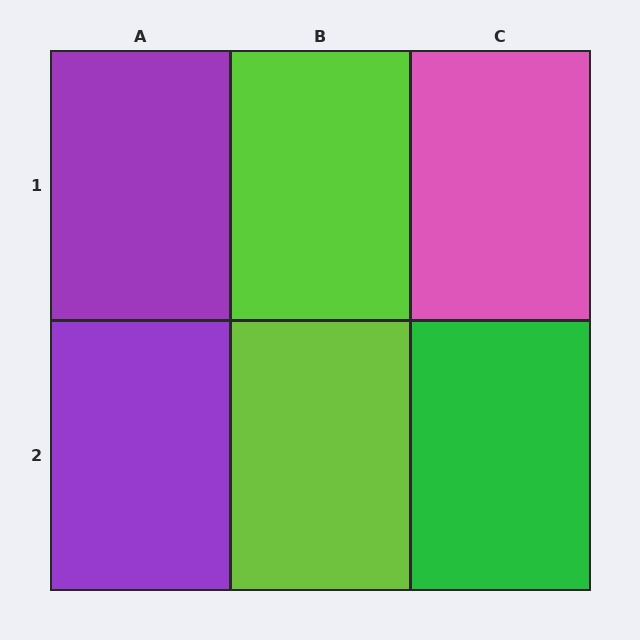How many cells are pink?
1 cell is pink.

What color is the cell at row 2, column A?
Purple.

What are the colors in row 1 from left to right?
Purple, lime, pink.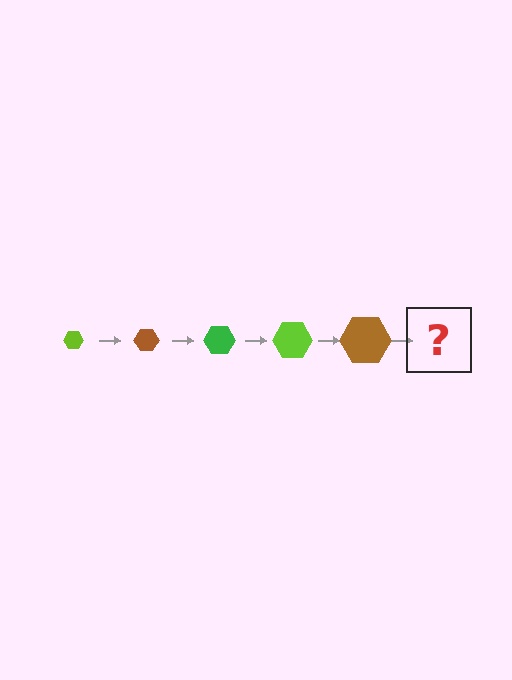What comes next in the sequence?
The next element should be a green hexagon, larger than the previous one.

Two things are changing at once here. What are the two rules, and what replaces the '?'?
The two rules are that the hexagon grows larger each step and the color cycles through lime, brown, and green. The '?' should be a green hexagon, larger than the previous one.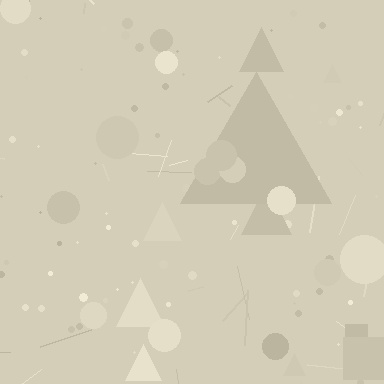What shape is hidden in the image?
A triangle is hidden in the image.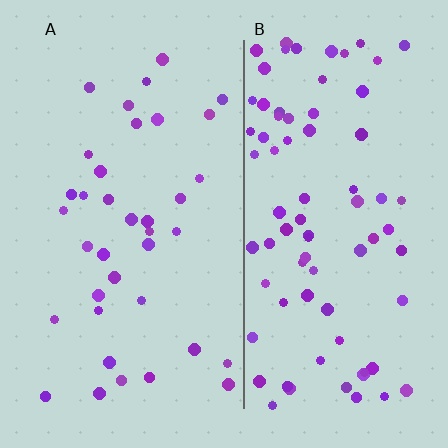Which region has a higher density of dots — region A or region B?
B (the right).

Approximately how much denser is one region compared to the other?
Approximately 2.2× — region B over region A.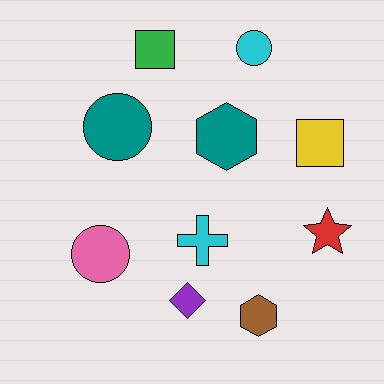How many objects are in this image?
There are 10 objects.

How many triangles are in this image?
There are no triangles.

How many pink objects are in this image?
There is 1 pink object.